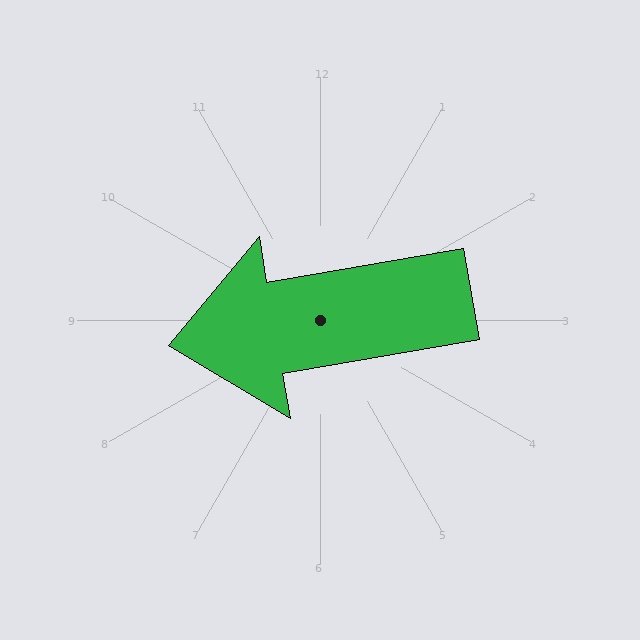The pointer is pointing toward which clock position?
Roughly 9 o'clock.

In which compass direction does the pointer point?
West.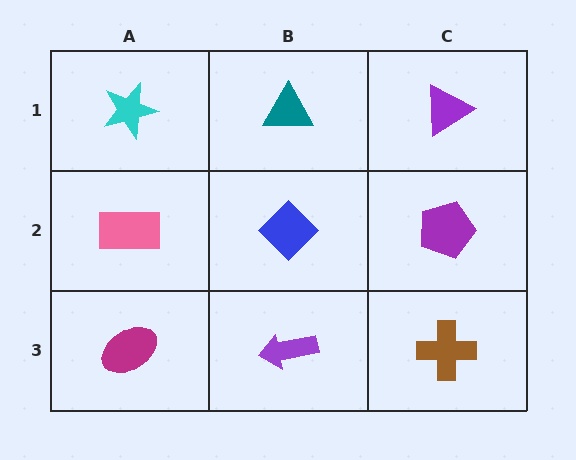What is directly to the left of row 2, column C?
A blue diamond.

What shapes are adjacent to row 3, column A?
A pink rectangle (row 2, column A), a purple arrow (row 3, column B).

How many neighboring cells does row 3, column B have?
3.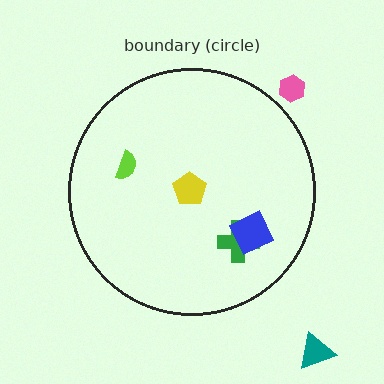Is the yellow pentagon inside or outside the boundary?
Inside.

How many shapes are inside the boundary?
4 inside, 2 outside.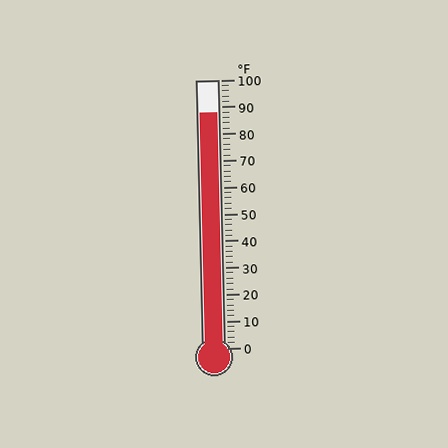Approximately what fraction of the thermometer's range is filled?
The thermometer is filled to approximately 90% of its range.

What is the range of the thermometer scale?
The thermometer scale ranges from 0°F to 100°F.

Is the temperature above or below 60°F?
The temperature is above 60°F.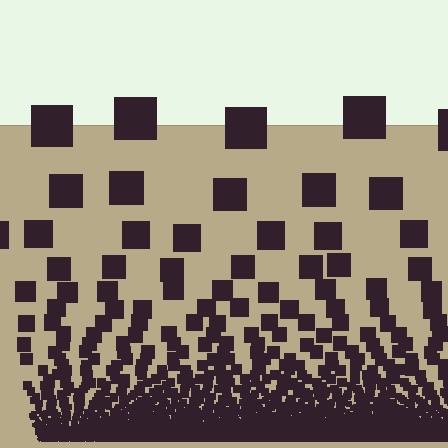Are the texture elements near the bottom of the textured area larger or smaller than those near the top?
Smaller. The gradient is inverted — elements near the bottom are smaller and denser.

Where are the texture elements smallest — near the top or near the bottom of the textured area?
Near the bottom.